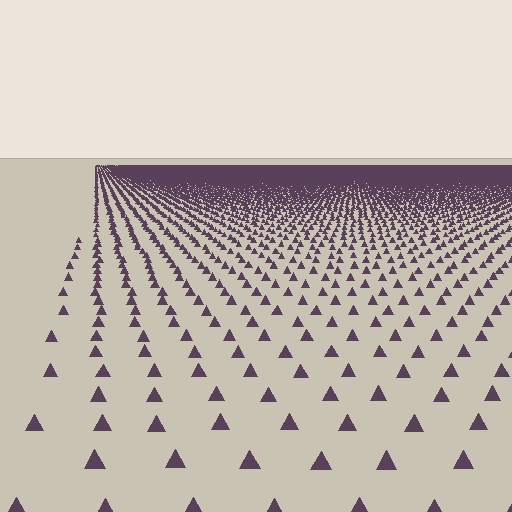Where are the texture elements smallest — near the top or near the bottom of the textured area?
Near the top.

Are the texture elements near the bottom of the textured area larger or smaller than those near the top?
Larger. Near the bottom, elements are closer to the viewer and appear at a bigger on-screen size.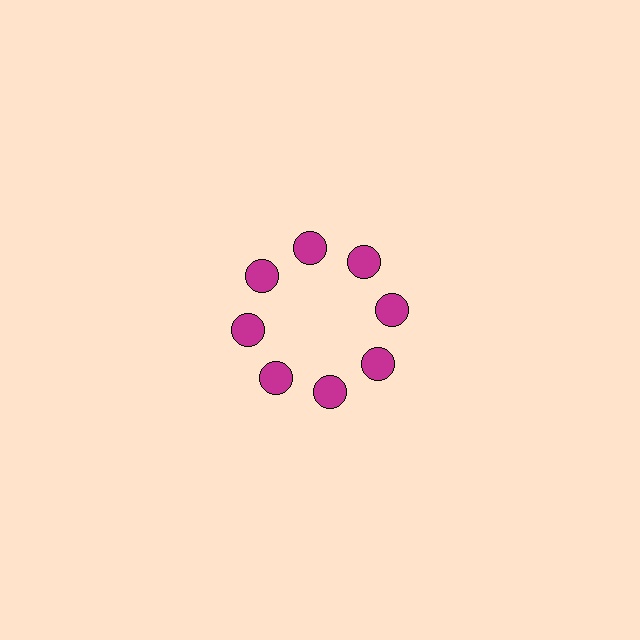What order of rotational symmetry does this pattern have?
This pattern has 8-fold rotational symmetry.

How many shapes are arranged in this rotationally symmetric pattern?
There are 8 shapes, arranged in 8 groups of 1.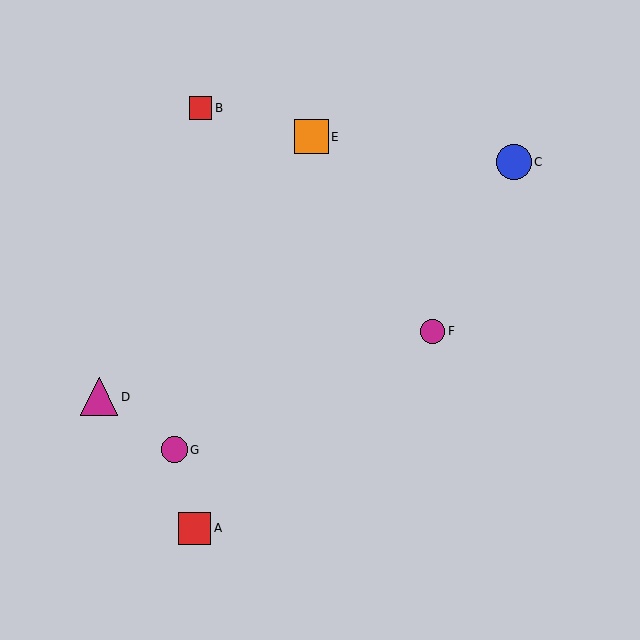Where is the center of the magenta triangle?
The center of the magenta triangle is at (99, 397).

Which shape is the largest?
The magenta triangle (labeled D) is the largest.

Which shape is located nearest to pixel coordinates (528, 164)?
The blue circle (labeled C) at (514, 162) is nearest to that location.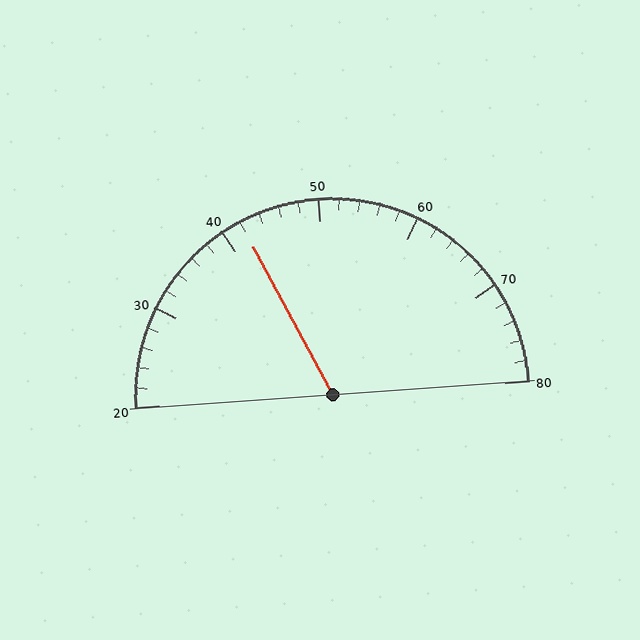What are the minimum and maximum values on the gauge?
The gauge ranges from 20 to 80.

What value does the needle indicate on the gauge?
The needle indicates approximately 42.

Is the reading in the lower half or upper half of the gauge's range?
The reading is in the lower half of the range (20 to 80).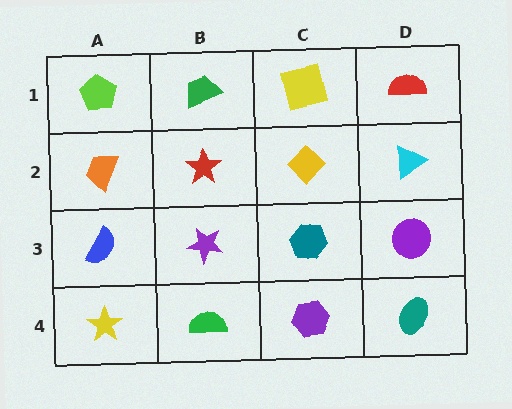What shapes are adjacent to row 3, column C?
A yellow diamond (row 2, column C), a purple hexagon (row 4, column C), a purple star (row 3, column B), a purple circle (row 3, column D).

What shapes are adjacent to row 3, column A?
An orange trapezoid (row 2, column A), a yellow star (row 4, column A), a purple star (row 3, column B).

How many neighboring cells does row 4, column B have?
3.